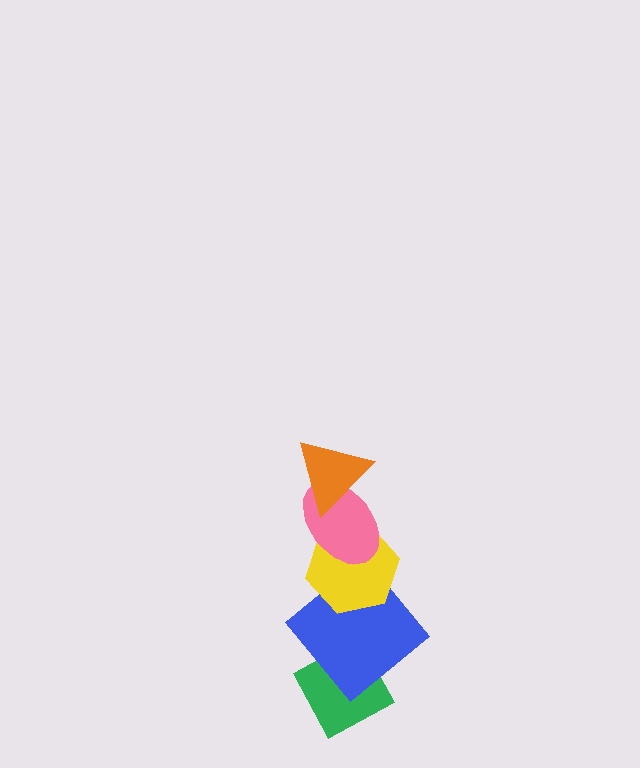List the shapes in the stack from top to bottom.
From top to bottom: the orange triangle, the pink ellipse, the yellow hexagon, the blue diamond, the green diamond.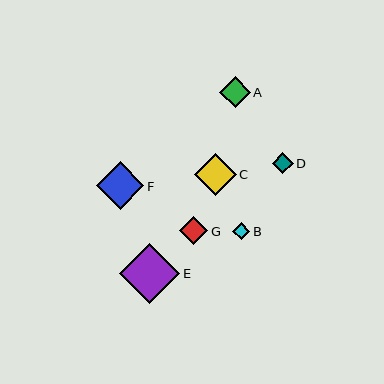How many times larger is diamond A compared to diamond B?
Diamond A is approximately 1.8 times the size of diamond B.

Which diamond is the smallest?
Diamond B is the smallest with a size of approximately 17 pixels.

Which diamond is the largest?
Diamond E is the largest with a size of approximately 60 pixels.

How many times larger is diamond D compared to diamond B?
Diamond D is approximately 1.2 times the size of diamond B.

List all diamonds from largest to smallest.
From largest to smallest: E, F, C, A, G, D, B.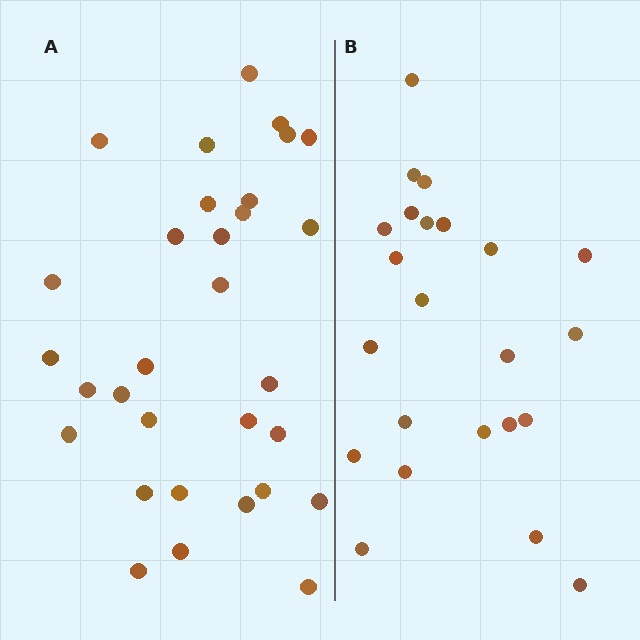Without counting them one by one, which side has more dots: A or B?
Region A (the left region) has more dots.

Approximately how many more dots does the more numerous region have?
Region A has roughly 8 or so more dots than region B.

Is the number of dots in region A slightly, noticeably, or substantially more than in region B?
Region A has noticeably more, but not dramatically so. The ratio is roughly 1.3 to 1.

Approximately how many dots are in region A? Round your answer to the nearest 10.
About 30 dots. (The exact count is 31, which rounds to 30.)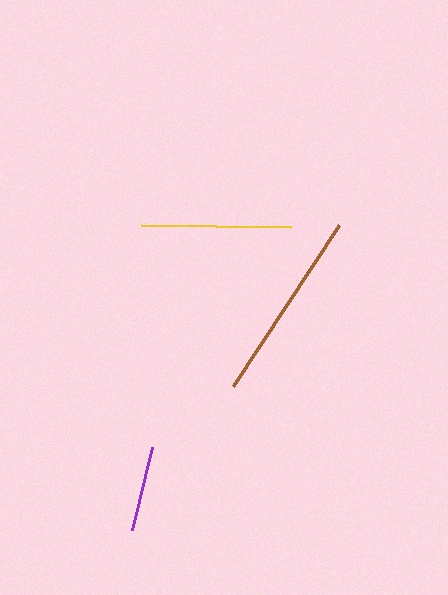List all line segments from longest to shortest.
From longest to shortest: brown, yellow, purple.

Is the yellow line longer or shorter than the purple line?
The yellow line is longer than the purple line.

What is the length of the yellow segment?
The yellow segment is approximately 150 pixels long.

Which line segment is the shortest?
The purple line is the shortest at approximately 85 pixels.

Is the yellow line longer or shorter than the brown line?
The brown line is longer than the yellow line.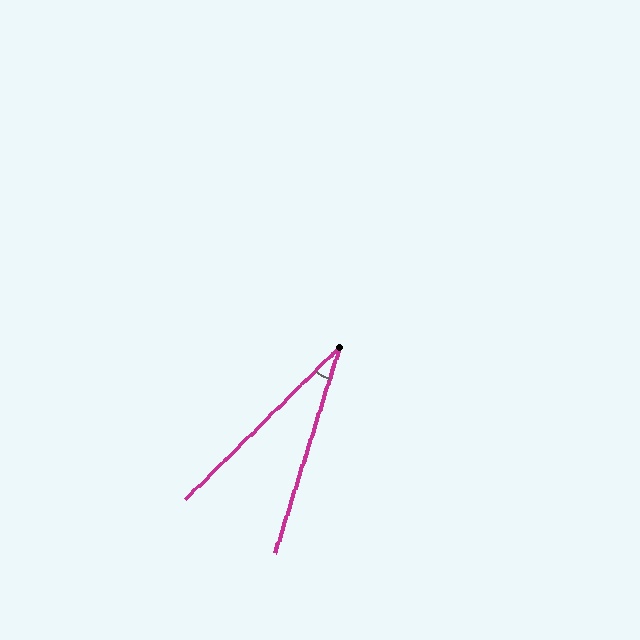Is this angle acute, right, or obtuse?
It is acute.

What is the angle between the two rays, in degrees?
Approximately 28 degrees.